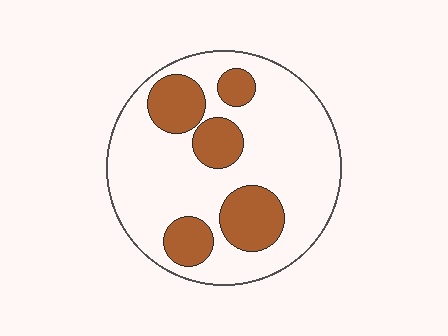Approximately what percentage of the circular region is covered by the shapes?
Approximately 25%.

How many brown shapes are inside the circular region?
5.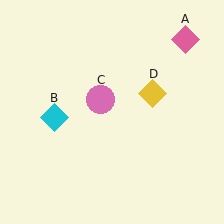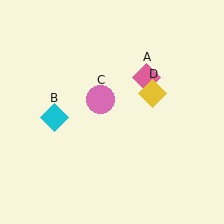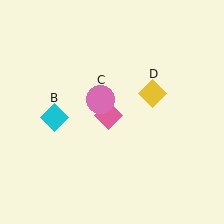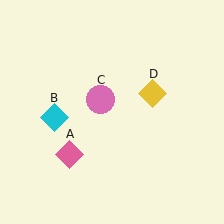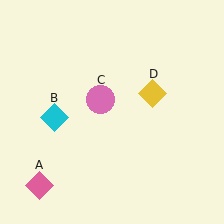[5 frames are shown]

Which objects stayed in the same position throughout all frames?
Cyan diamond (object B) and pink circle (object C) and yellow diamond (object D) remained stationary.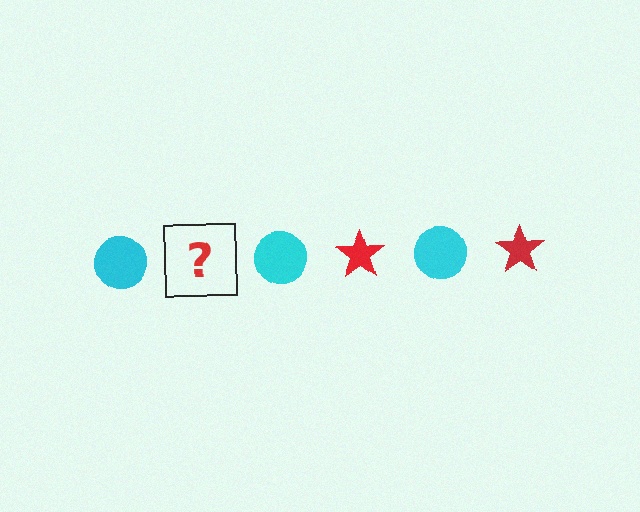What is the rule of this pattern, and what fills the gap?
The rule is that the pattern alternates between cyan circle and red star. The gap should be filled with a red star.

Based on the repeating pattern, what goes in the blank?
The blank should be a red star.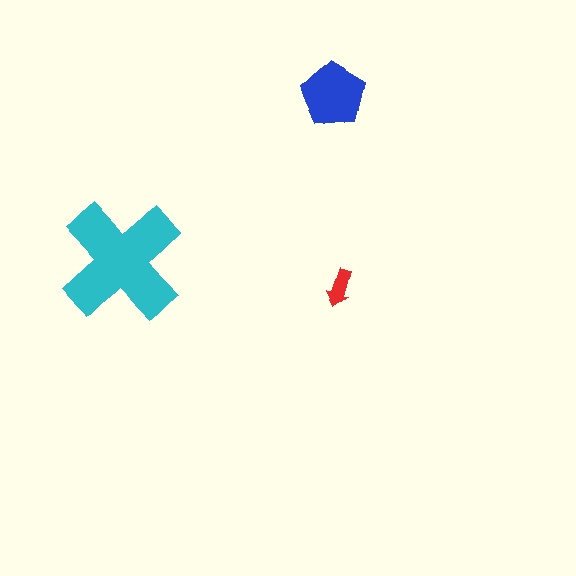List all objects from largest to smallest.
The cyan cross, the blue pentagon, the red arrow.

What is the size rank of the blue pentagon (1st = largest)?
2nd.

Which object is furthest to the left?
The cyan cross is leftmost.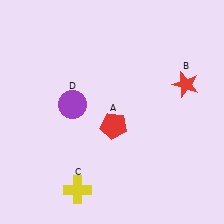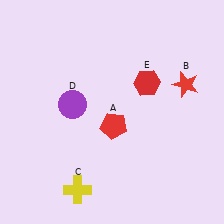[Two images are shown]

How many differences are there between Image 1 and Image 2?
There is 1 difference between the two images.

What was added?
A red hexagon (E) was added in Image 2.